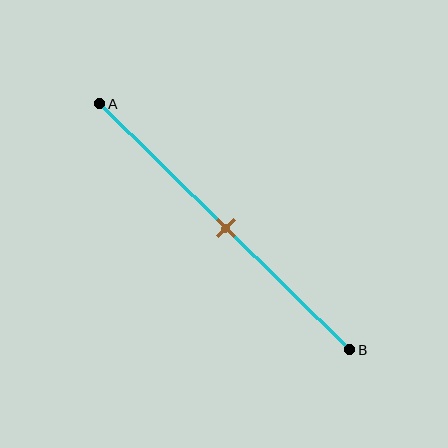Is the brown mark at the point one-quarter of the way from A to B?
No, the mark is at about 50% from A, not at the 25% one-quarter point.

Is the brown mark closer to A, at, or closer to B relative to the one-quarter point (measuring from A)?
The brown mark is closer to point B than the one-quarter point of segment AB.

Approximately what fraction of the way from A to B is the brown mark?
The brown mark is approximately 50% of the way from A to B.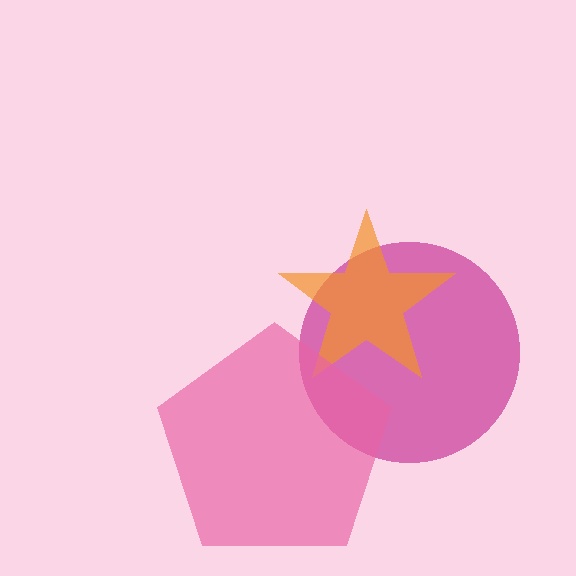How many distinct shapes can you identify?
There are 3 distinct shapes: a magenta circle, an orange star, a pink pentagon.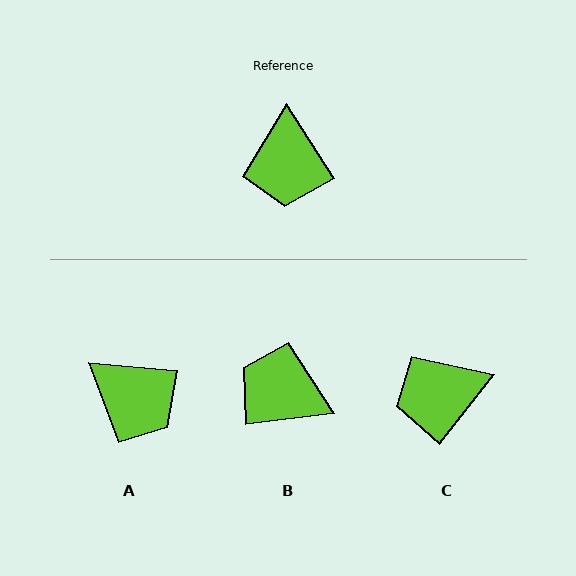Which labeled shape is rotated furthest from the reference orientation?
B, about 116 degrees away.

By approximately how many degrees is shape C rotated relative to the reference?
Approximately 71 degrees clockwise.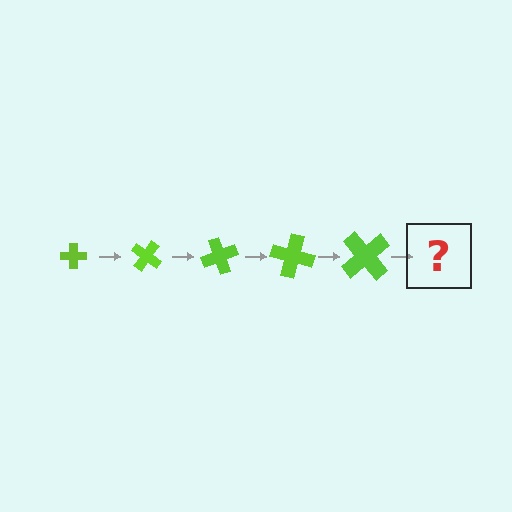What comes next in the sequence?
The next element should be a cross, larger than the previous one and rotated 175 degrees from the start.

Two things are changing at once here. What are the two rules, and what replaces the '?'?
The two rules are that the cross grows larger each step and it rotates 35 degrees each step. The '?' should be a cross, larger than the previous one and rotated 175 degrees from the start.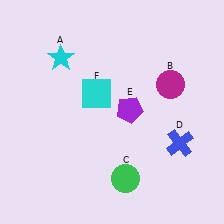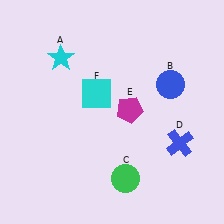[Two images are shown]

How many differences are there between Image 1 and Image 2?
There are 2 differences between the two images.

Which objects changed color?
B changed from magenta to blue. E changed from purple to magenta.